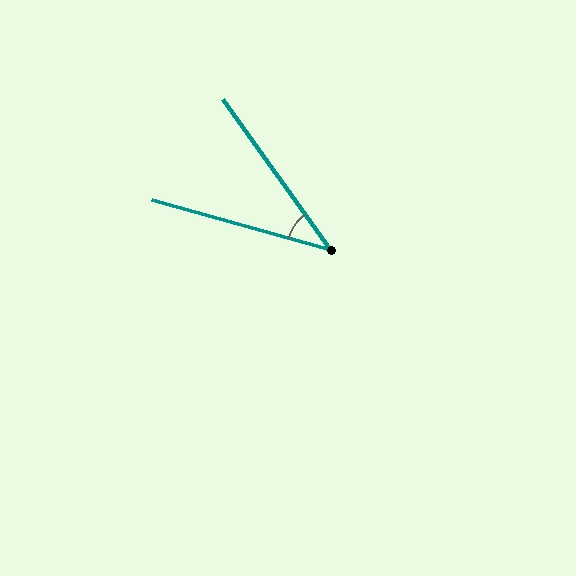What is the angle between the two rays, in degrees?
Approximately 39 degrees.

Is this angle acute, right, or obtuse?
It is acute.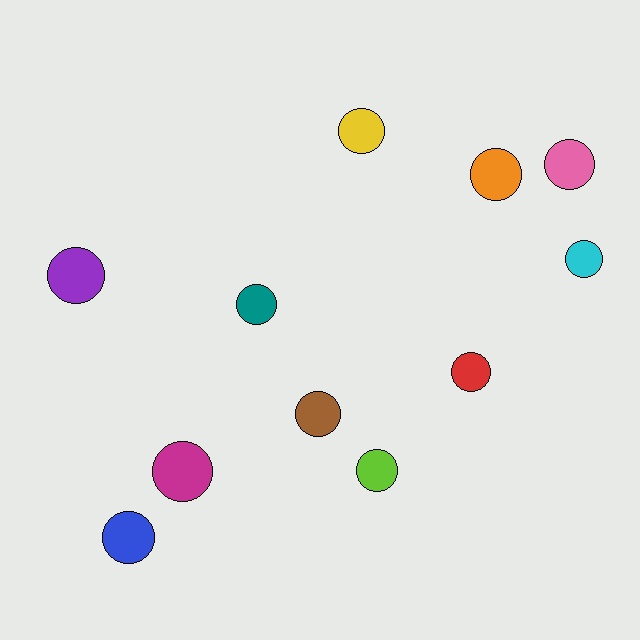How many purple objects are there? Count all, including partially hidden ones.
There is 1 purple object.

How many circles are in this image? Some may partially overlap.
There are 11 circles.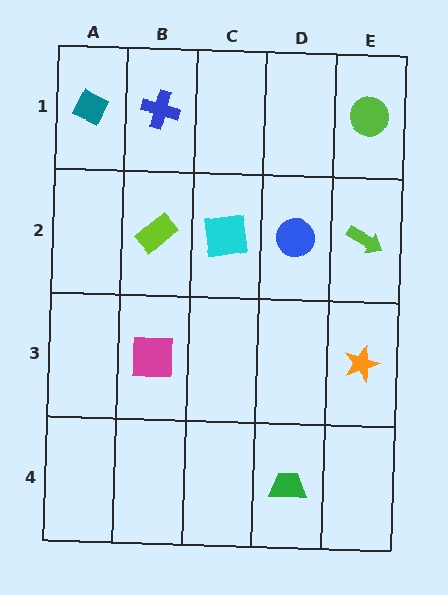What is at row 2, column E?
A lime arrow.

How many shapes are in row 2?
4 shapes.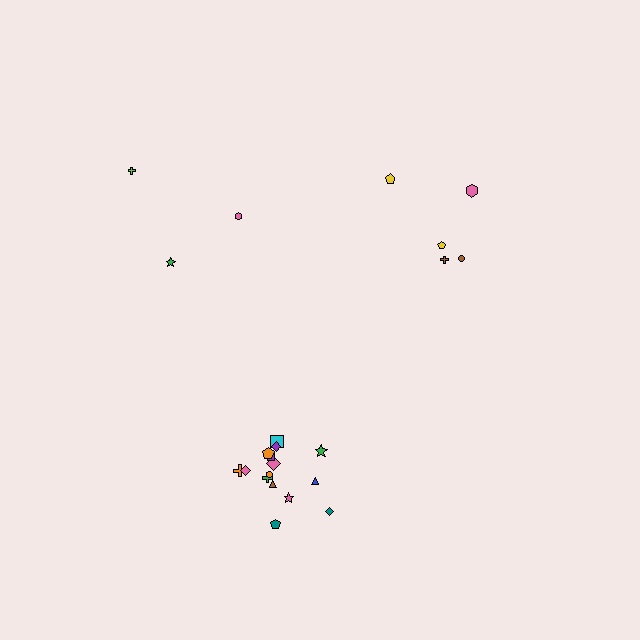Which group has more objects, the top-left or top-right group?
The top-right group.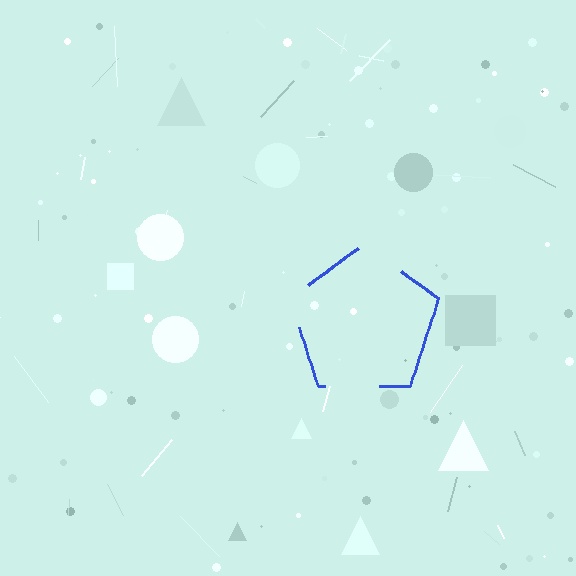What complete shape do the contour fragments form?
The contour fragments form a pentagon.